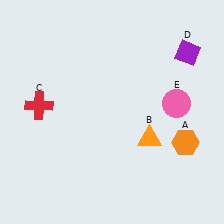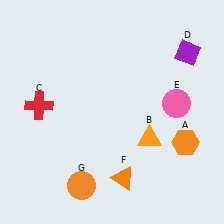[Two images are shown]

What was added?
An orange triangle (F), an orange circle (G) were added in Image 2.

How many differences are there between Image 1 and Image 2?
There are 2 differences between the two images.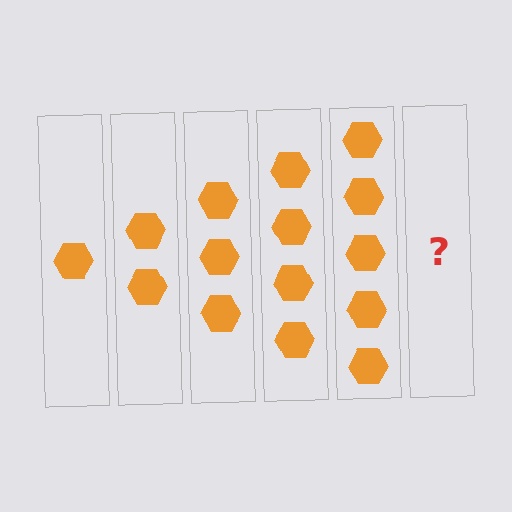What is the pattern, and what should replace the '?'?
The pattern is that each step adds one more hexagon. The '?' should be 6 hexagons.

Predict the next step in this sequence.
The next step is 6 hexagons.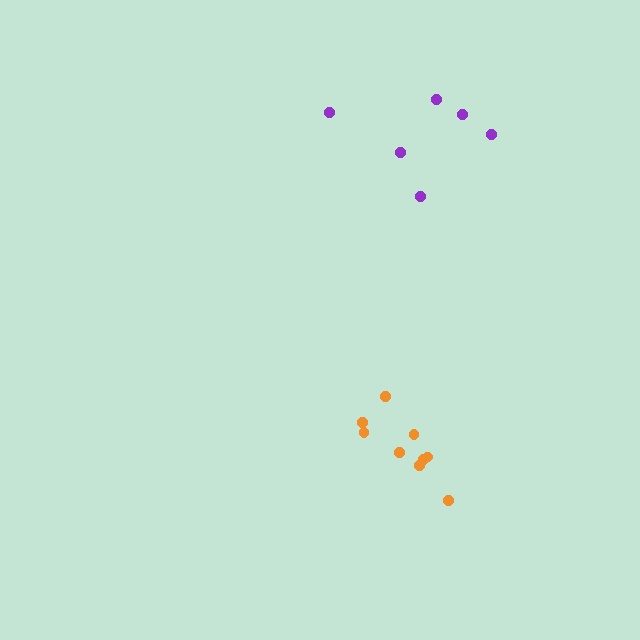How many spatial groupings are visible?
There are 2 spatial groupings.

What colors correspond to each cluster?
The clusters are colored: orange, purple.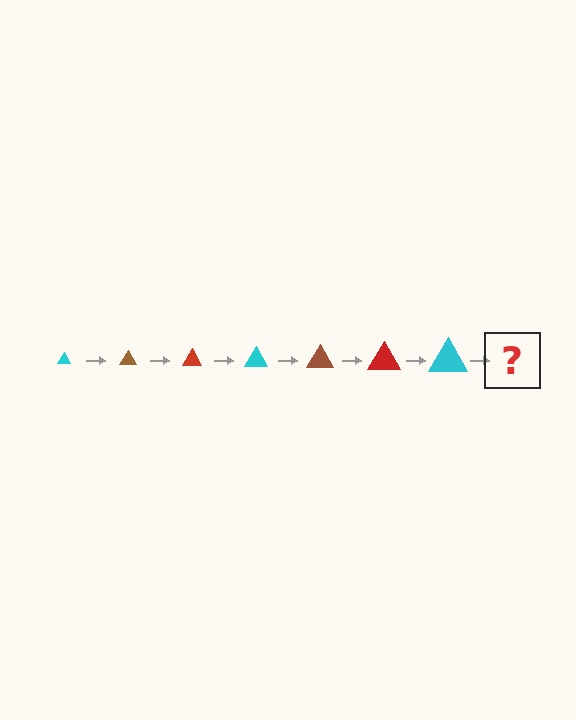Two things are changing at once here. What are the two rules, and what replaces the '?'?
The two rules are that the triangle grows larger each step and the color cycles through cyan, brown, and red. The '?' should be a brown triangle, larger than the previous one.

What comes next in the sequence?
The next element should be a brown triangle, larger than the previous one.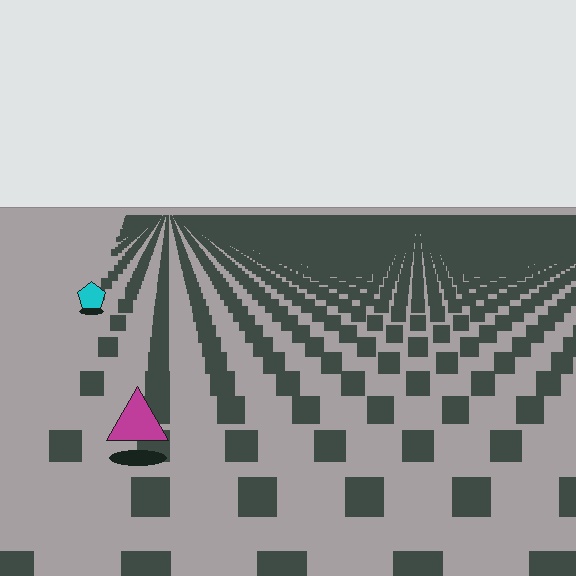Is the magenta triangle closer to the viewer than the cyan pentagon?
Yes. The magenta triangle is closer — you can tell from the texture gradient: the ground texture is coarser near it.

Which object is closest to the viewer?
The magenta triangle is closest. The texture marks near it are larger and more spread out.